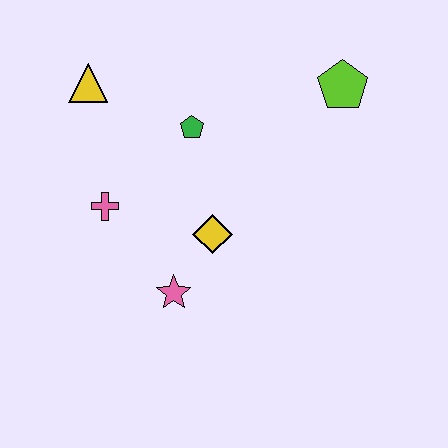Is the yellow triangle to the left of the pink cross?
Yes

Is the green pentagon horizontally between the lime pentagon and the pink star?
Yes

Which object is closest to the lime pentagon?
The green pentagon is closest to the lime pentagon.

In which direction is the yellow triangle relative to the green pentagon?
The yellow triangle is to the left of the green pentagon.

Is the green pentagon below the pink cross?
No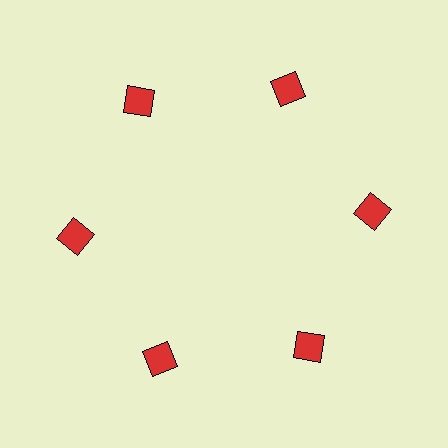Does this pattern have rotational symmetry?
Yes, this pattern has 6-fold rotational symmetry. It looks the same after rotating 60 degrees around the center.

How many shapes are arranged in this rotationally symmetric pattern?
There are 6 shapes, arranged in 6 groups of 1.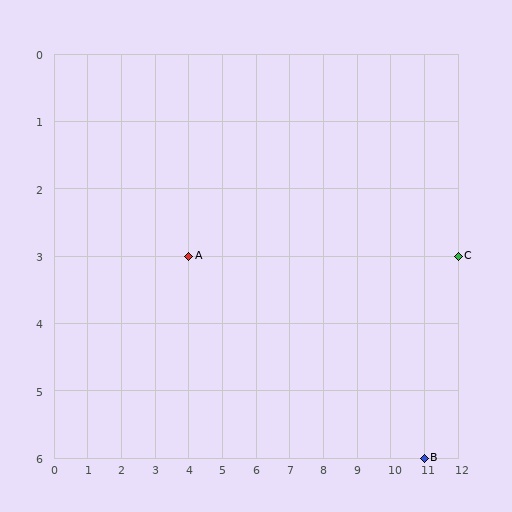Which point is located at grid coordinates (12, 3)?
Point C is at (12, 3).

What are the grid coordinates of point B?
Point B is at grid coordinates (11, 6).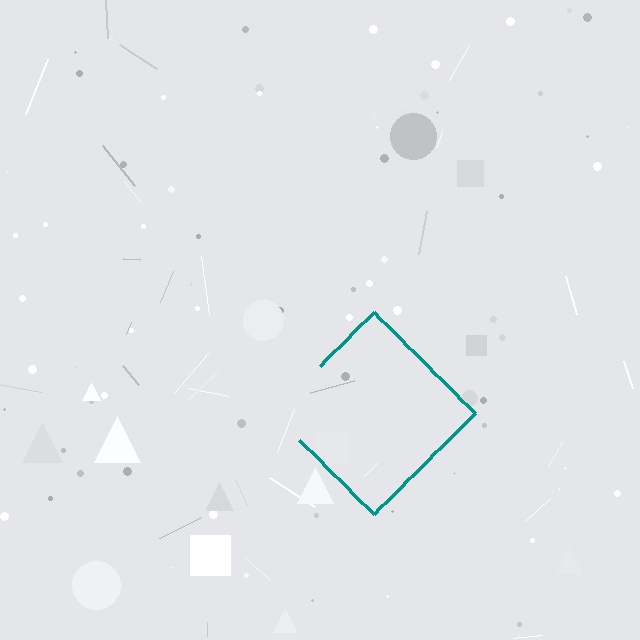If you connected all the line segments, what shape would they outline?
They would outline a diamond.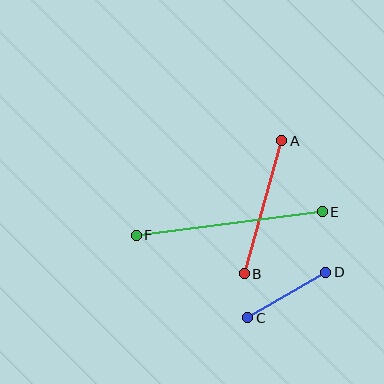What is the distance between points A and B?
The distance is approximately 138 pixels.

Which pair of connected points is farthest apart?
Points E and F are farthest apart.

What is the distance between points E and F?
The distance is approximately 187 pixels.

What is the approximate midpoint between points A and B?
The midpoint is at approximately (263, 207) pixels.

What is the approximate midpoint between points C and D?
The midpoint is at approximately (287, 295) pixels.